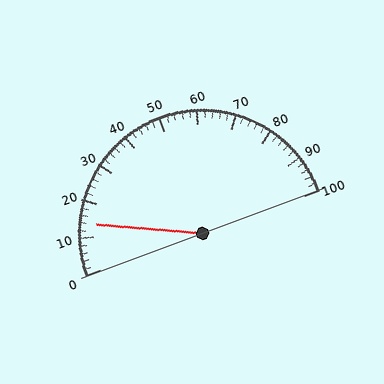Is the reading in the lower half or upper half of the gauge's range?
The reading is in the lower half of the range (0 to 100).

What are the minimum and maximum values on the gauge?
The gauge ranges from 0 to 100.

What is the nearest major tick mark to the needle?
The nearest major tick mark is 10.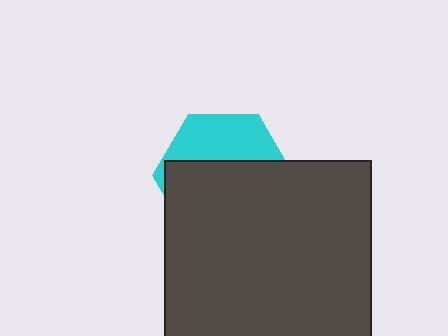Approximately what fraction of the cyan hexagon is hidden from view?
Roughly 64% of the cyan hexagon is hidden behind the dark gray square.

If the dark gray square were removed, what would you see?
You would see the complete cyan hexagon.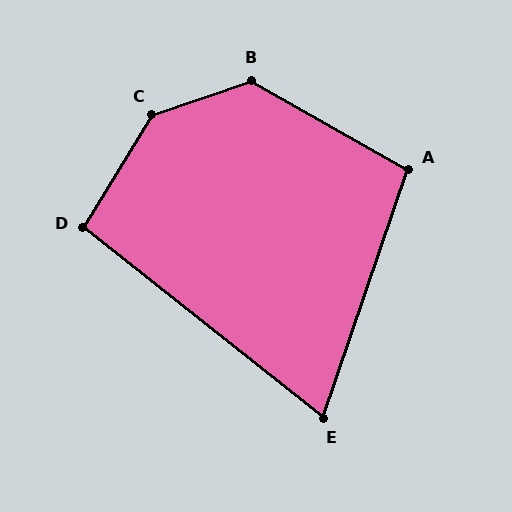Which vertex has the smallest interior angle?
E, at approximately 71 degrees.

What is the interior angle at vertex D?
Approximately 97 degrees (obtuse).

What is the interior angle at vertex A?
Approximately 101 degrees (obtuse).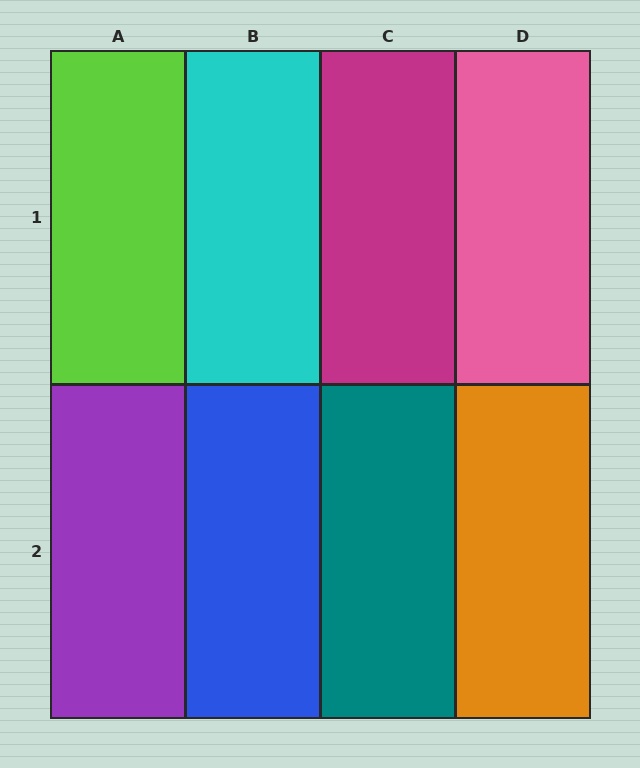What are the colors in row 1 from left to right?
Lime, cyan, magenta, pink.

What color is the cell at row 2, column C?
Teal.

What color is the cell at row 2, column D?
Orange.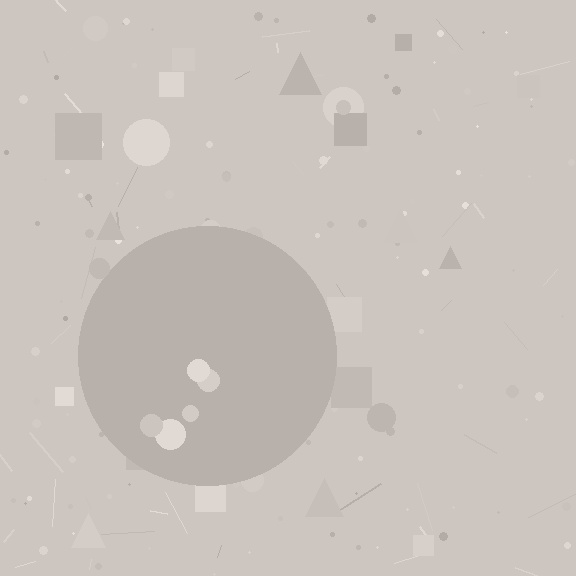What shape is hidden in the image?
A circle is hidden in the image.